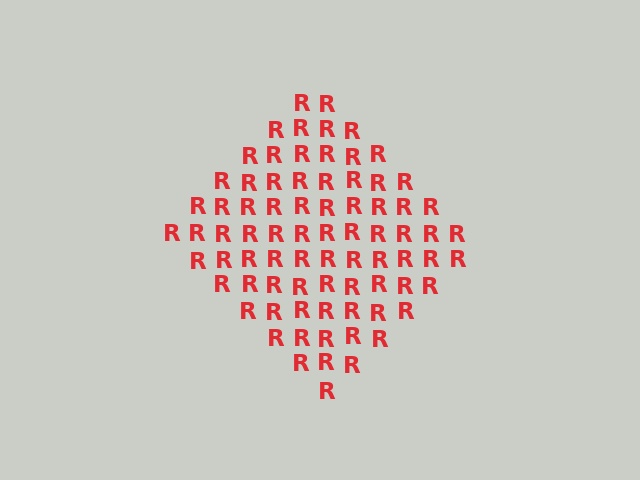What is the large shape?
The large shape is a diamond.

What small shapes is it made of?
It is made of small letter R's.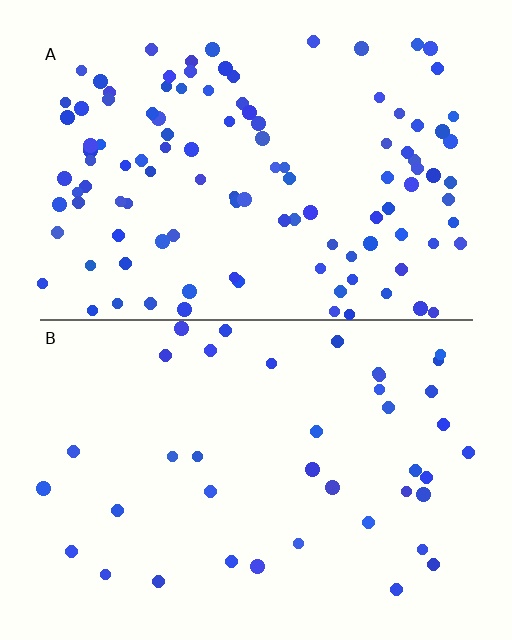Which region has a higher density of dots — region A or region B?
A (the top).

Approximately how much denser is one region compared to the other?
Approximately 2.7× — region A over region B.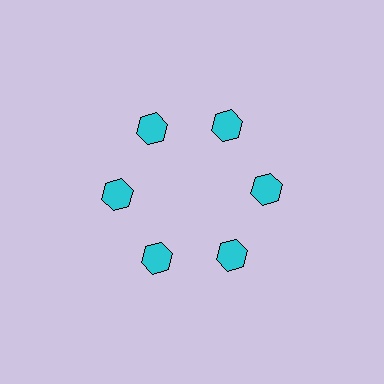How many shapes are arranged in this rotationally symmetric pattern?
There are 6 shapes, arranged in 6 groups of 1.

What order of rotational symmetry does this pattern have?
This pattern has 6-fold rotational symmetry.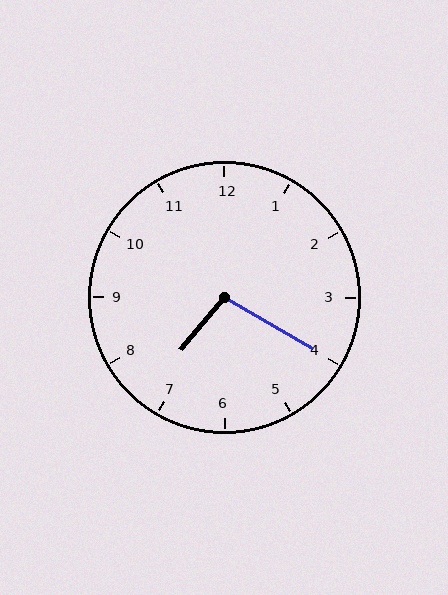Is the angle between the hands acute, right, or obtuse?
It is obtuse.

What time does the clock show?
7:20.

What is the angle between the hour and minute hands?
Approximately 100 degrees.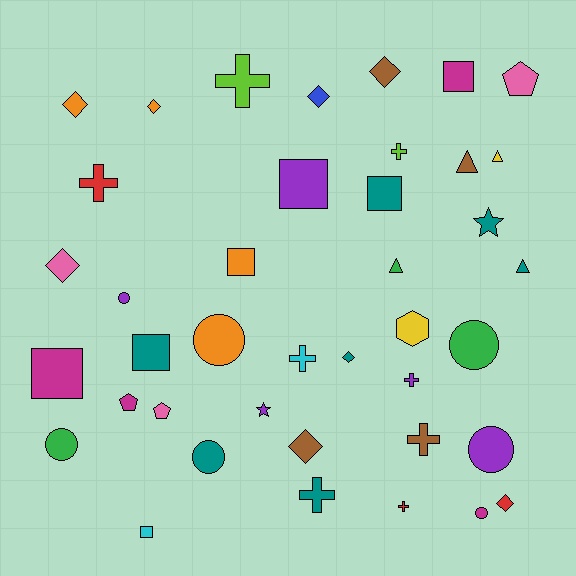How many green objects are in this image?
There are 3 green objects.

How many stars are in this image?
There are 2 stars.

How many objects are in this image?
There are 40 objects.